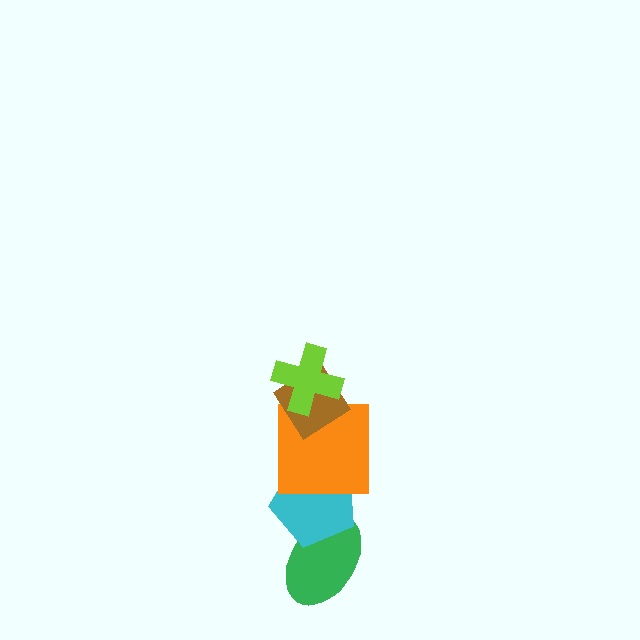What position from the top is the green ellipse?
The green ellipse is 5th from the top.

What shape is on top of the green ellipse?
The cyan pentagon is on top of the green ellipse.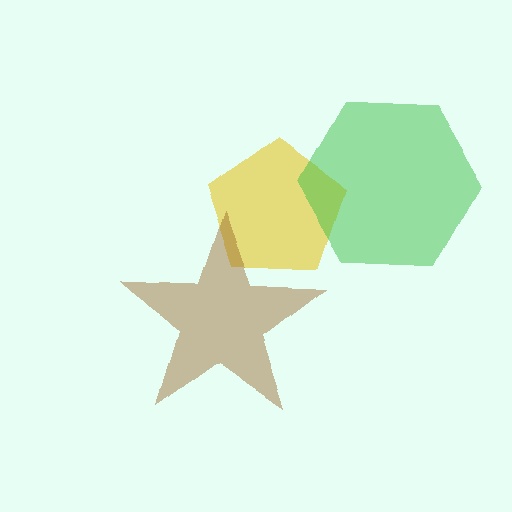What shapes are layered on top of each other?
The layered shapes are: a yellow pentagon, a brown star, a green hexagon.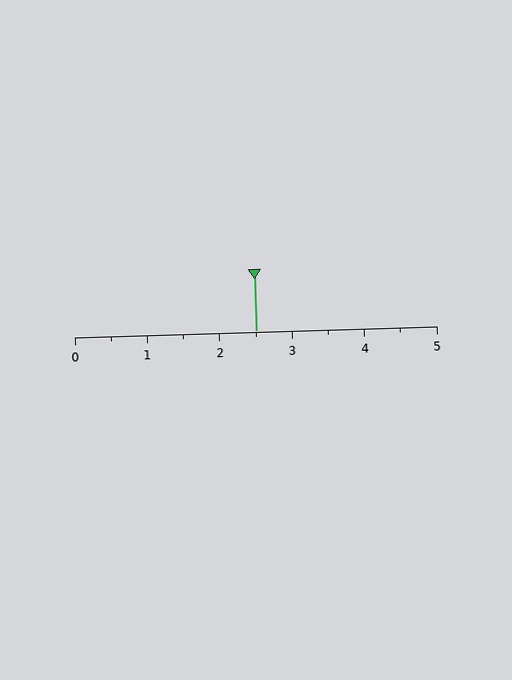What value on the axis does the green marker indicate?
The marker indicates approximately 2.5.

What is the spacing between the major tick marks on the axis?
The major ticks are spaced 1 apart.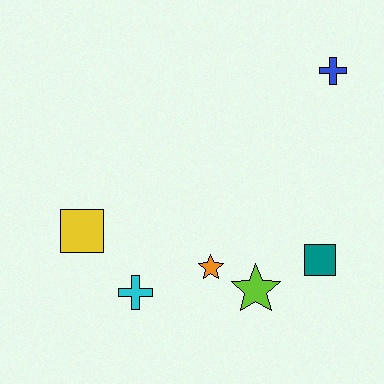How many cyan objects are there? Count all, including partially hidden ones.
There is 1 cyan object.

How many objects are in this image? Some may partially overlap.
There are 6 objects.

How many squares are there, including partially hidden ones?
There are 2 squares.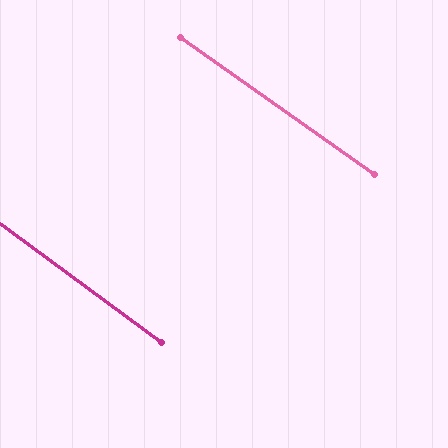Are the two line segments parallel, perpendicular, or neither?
Parallel — their directions differ by only 1.0°.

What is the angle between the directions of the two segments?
Approximately 1 degree.